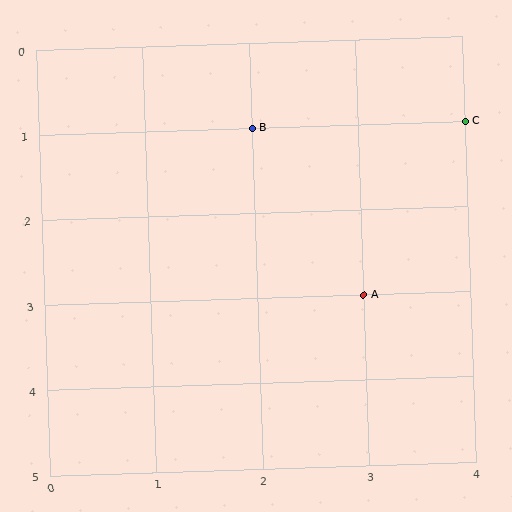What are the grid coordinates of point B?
Point B is at grid coordinates (2, 1).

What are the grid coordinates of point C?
Point C is at grid coordinates (4, 1).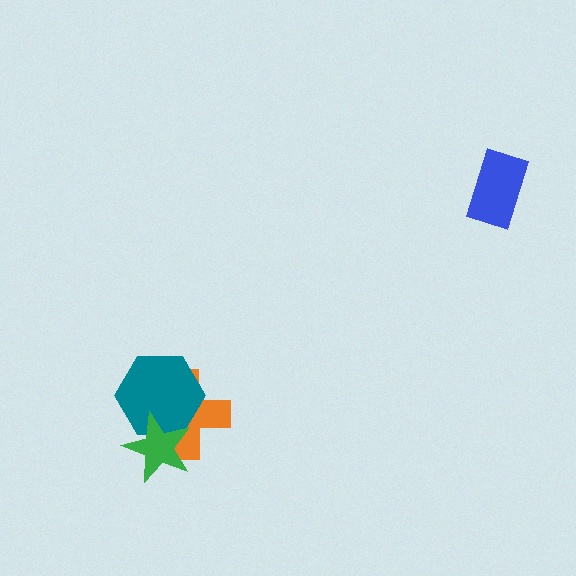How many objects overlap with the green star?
2 objects overlap with the green star.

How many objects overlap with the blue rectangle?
0 objects overlap with the blue rectangle.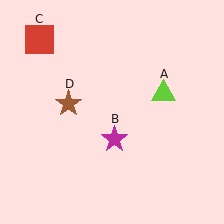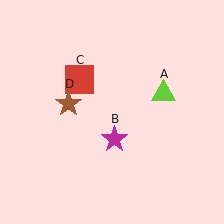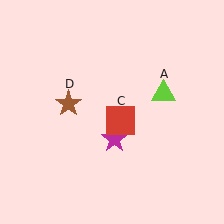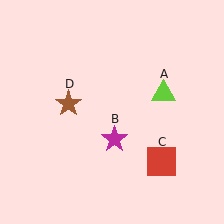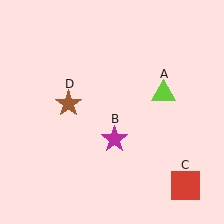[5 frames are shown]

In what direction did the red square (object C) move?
The red square (object C) moved down and to the right.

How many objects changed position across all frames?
1 object changed position: red square (object C).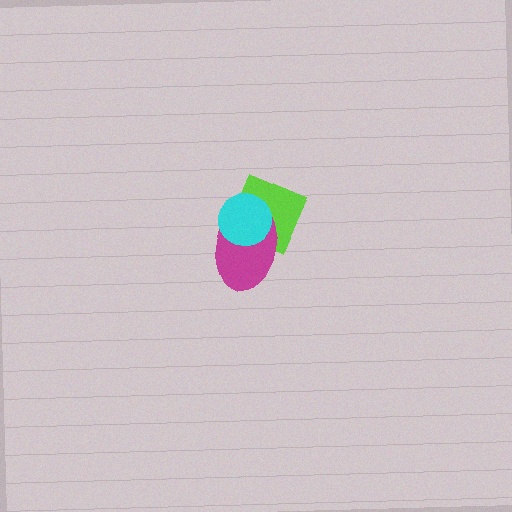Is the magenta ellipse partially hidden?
Yes, it is partially covered by another shape.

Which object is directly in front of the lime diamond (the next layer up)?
The magenta ellipse is directly in front of the lime diamond.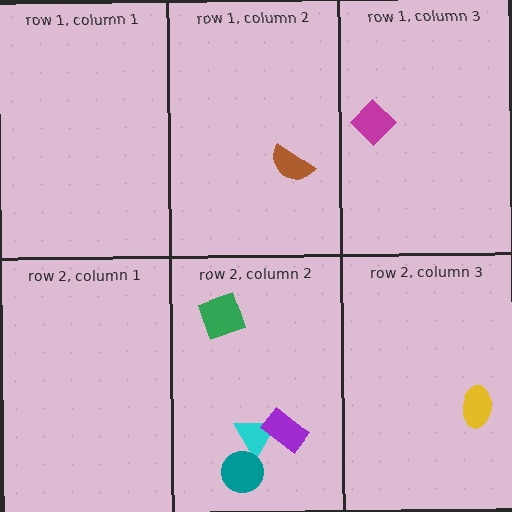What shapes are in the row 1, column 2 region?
The brown semicircle.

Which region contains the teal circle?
The row 2, column 2 region.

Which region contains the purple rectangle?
The row 2, column 2 region.